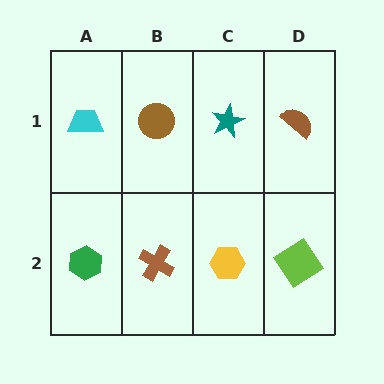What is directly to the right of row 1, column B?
A teal star.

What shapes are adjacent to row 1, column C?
A yellow hexagon (row 2, column C), a brown circle (row 1, column B), a brown semicircle (row 1, column D).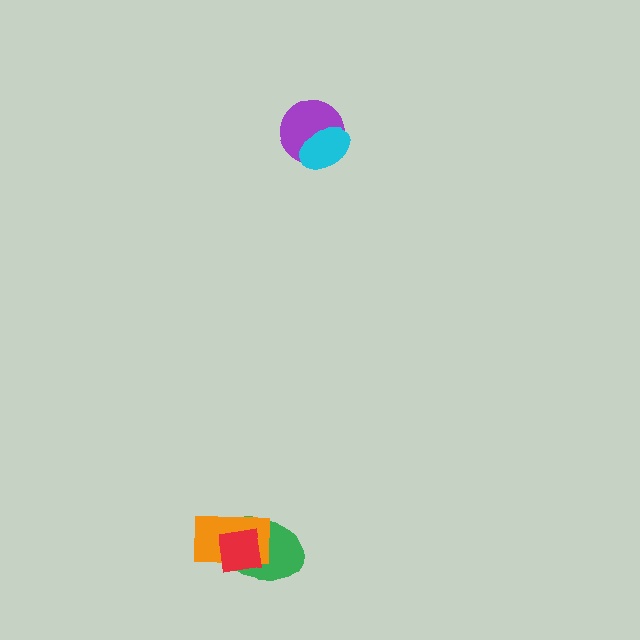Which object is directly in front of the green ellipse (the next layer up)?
The orange rectangle is directly in front of the green ellipse.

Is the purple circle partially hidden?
Yes, it is partially covered by another shape.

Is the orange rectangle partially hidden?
Yes, it is partially covered by another shape.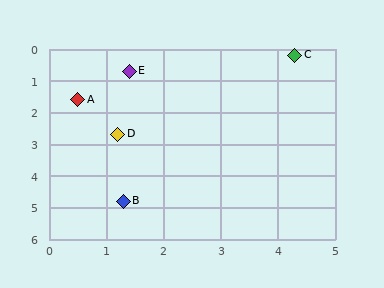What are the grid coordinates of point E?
Point E is at approximately (1.4, 0.7).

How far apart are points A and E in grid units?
Points A and E are about 1.3 grid units apart.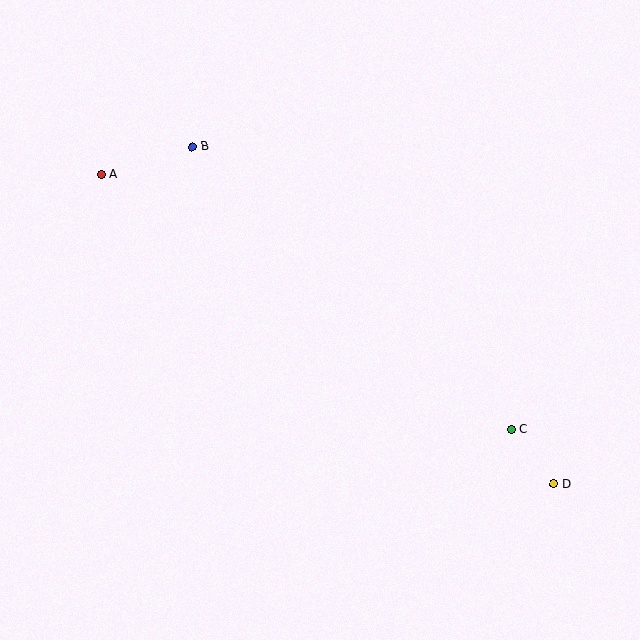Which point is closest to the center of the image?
Point B at (192, 147) is closest to the center.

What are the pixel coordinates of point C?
Point C is at (512, 429).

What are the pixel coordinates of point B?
Point B is at (192, 147).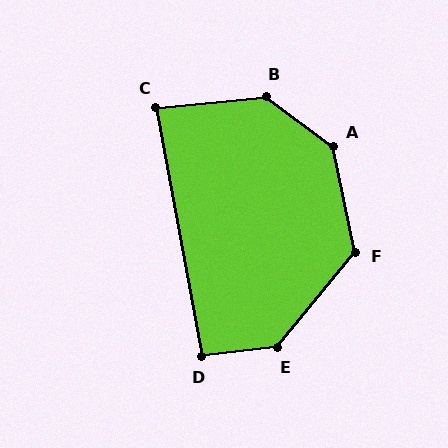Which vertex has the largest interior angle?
A, at approximately 138 degrees.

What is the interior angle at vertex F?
Approximately 129 degrees (obtuse).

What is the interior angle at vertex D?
Approximately 94 degrees (approximately right).